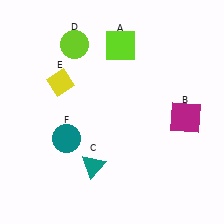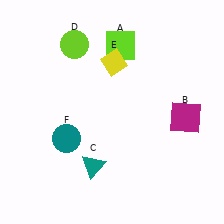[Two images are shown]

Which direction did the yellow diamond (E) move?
The yellow diamond (E) moved right.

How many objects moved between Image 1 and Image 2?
1 object moved between the two images.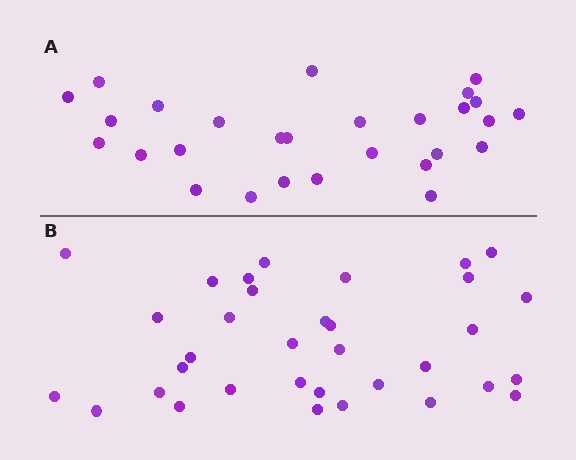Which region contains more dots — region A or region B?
Region B (the bottom region) has more dots.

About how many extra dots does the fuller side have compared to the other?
Region B has about 6 more dots than region A.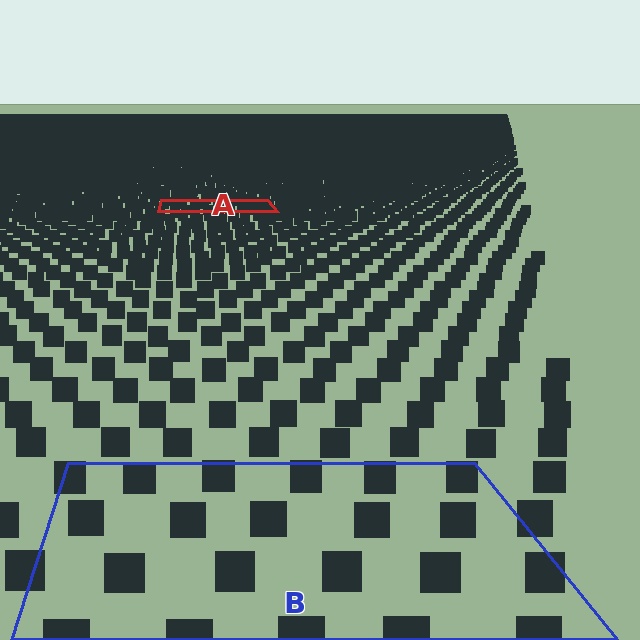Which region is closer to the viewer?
Region B is closer. The texture elements there are larger and more spread out.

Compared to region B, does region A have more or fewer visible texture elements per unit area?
Region A has more texture elements per unit area — they are packed more densely because it is farther away.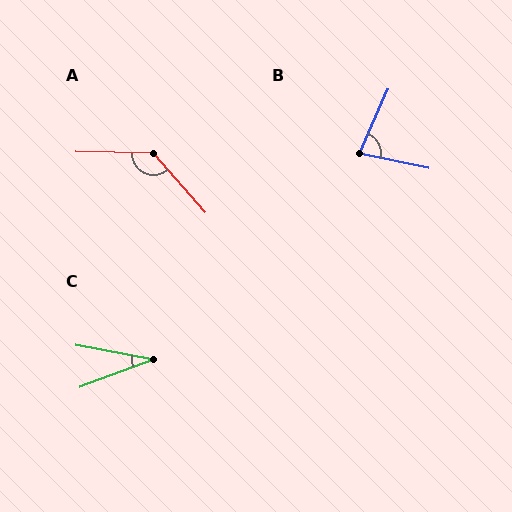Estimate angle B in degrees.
Approximately 78 degrees.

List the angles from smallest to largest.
C (32°), B (78°), A (132°).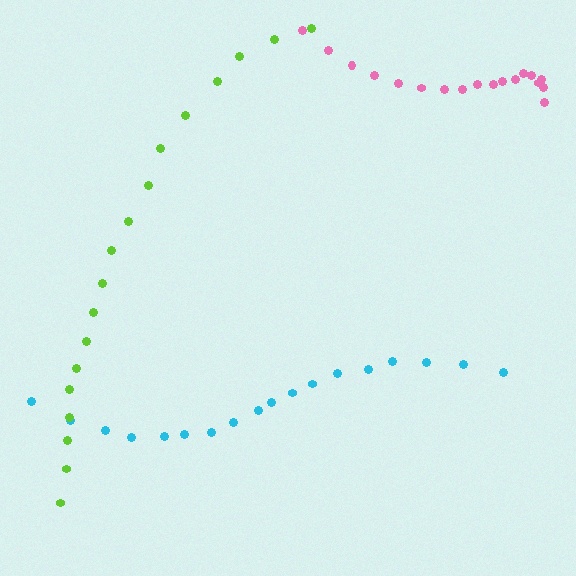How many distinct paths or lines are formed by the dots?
There are 3 distinct paths.